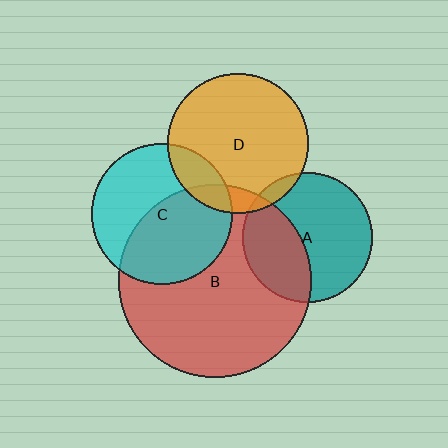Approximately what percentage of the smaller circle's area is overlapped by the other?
Approximately 5%.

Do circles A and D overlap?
Yes.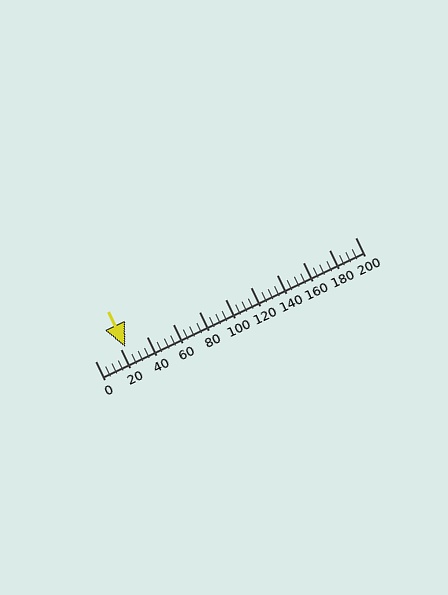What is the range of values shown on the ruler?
The ruler shows values from 0 to 200.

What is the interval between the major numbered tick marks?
The major tick marks are spaced 20 units apart.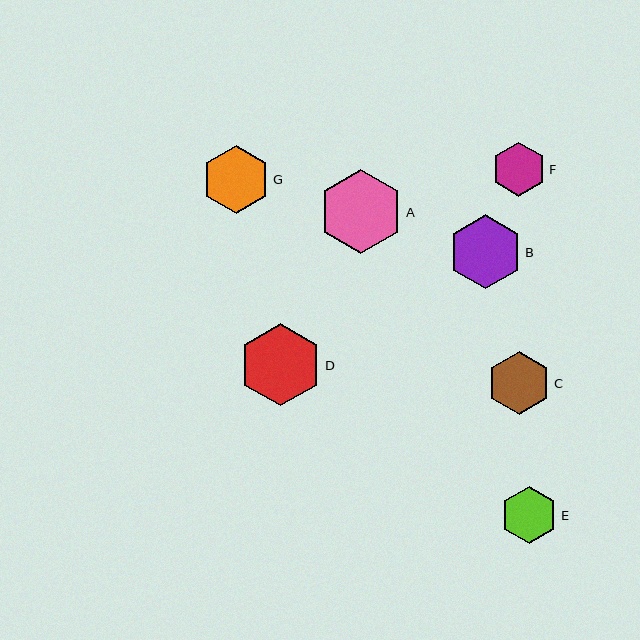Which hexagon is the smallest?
Hexagon F is the smallest with a size of approximately 55 pixels.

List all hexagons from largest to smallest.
From largest to smallest: A, D, B, G, C, E, F.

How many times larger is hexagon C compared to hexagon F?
Hexagon C is approximately 1.2 times the size of hexagon F.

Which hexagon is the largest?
Hexagon A is the largest with a size of approximately 84 pixels.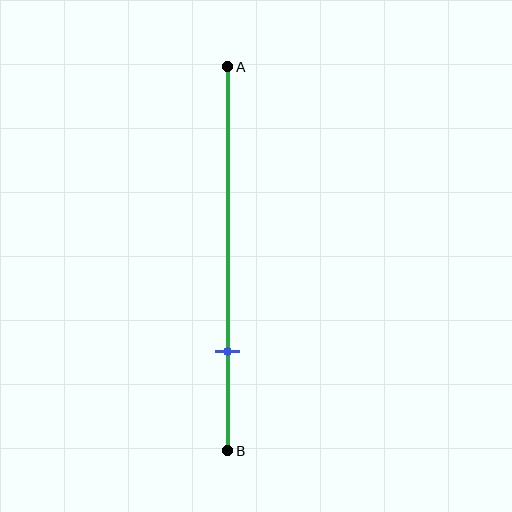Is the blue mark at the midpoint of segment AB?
No, the mark is at about 75% from A, not at the 50% midpoint.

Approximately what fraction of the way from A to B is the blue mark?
The blue mark is approximately 75% of the way from A to B.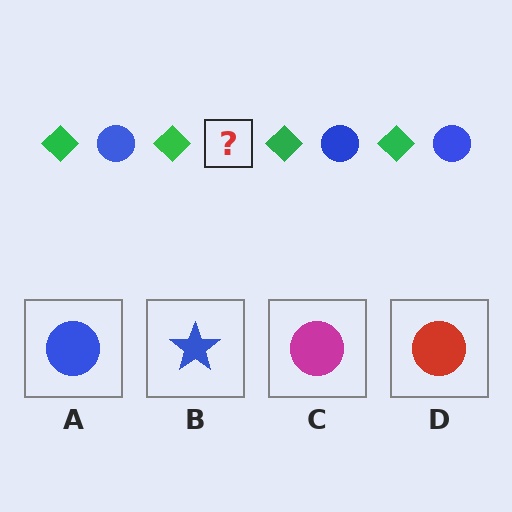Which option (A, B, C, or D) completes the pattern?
A.